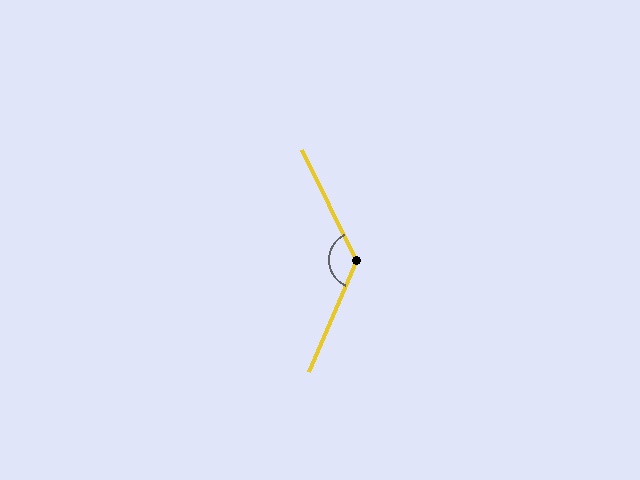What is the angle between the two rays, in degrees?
Approximately 131 degrees.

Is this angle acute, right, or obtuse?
It is obtuse.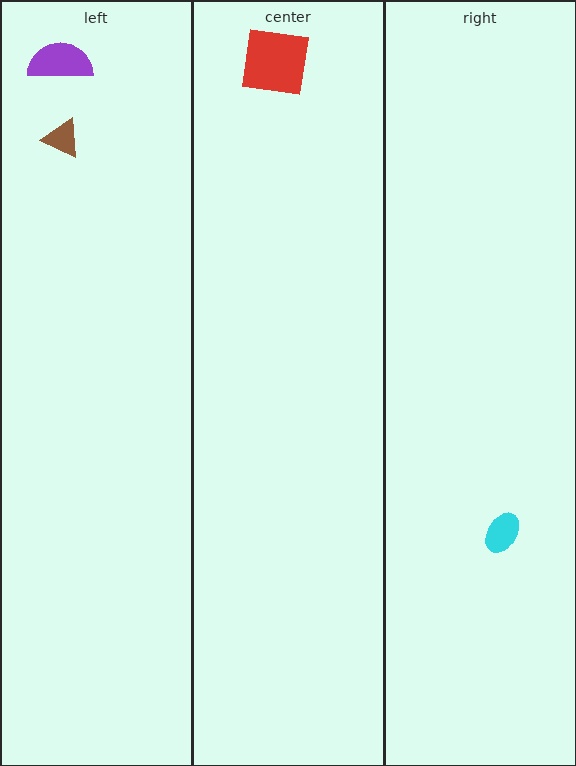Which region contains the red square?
The center region.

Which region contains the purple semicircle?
The left region.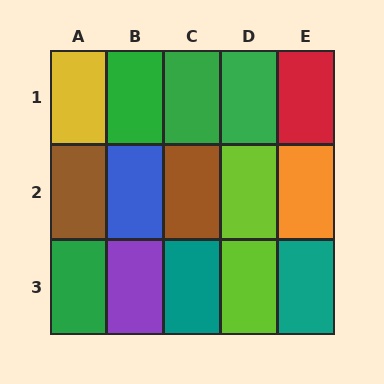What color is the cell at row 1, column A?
Yellow.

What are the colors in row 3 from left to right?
Green, purple, teal, lime, teal.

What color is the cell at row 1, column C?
Green.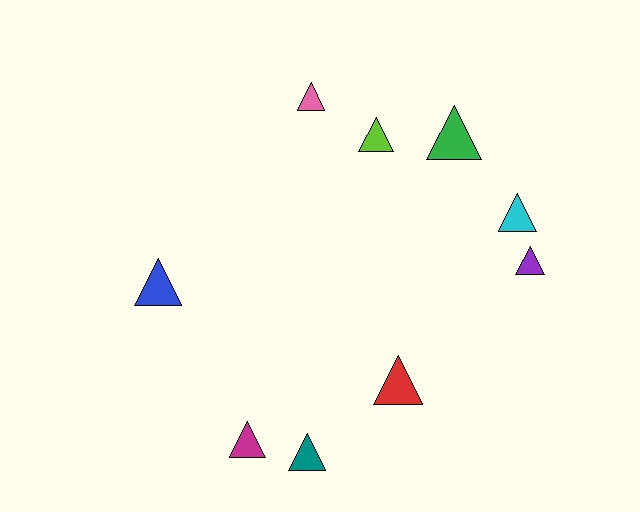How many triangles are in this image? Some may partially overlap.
There are 9 triangles.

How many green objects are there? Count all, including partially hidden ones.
There is 1 green object.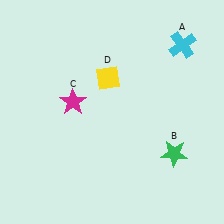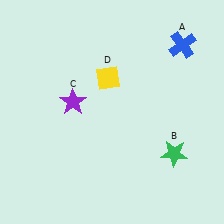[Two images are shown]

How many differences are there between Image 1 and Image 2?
There are 2 differences between the two images.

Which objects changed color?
A changed from cyan to blue. C changed from magenta to purple.